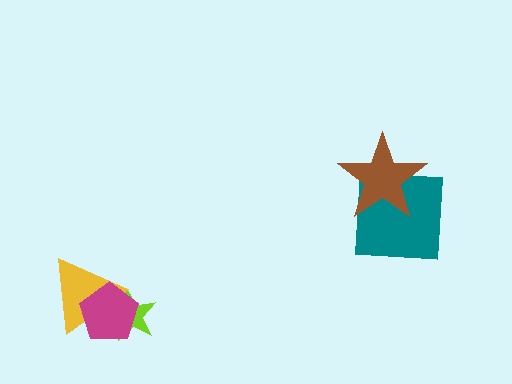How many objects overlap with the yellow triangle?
2 objects overlap with the yellow triangle.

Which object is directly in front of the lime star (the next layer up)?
The yellow triangle is directly in front of the lime star.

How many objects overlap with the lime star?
2 objects overlap with the lime star.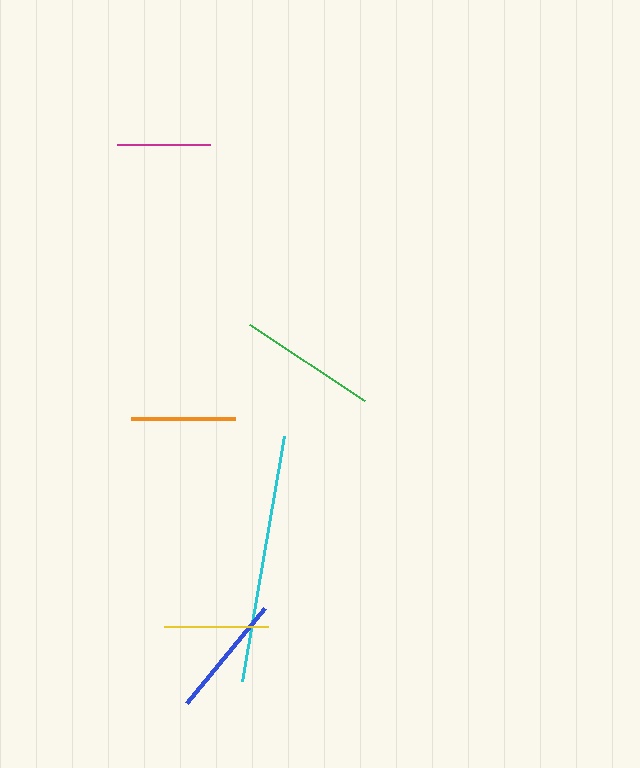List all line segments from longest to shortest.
From longest to shortest: cyan, green, blue, yellow, orange, magenta.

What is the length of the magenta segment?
The magenta segment is approximately 93 pixels long.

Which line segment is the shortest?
The magenta line is the shortest at approximately 93 pixels.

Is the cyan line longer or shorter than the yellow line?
The cyan line is longer than the yellow line.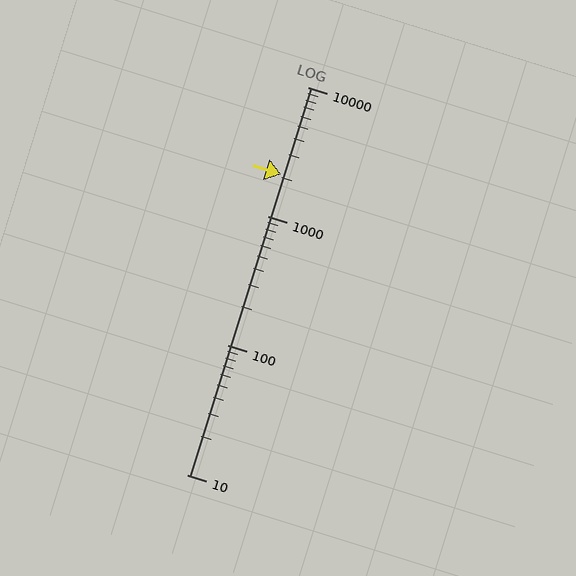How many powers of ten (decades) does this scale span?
The scale spans 3 decades, from 10 to 10000.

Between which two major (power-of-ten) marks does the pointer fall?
The pointer is between 1000 and 10000.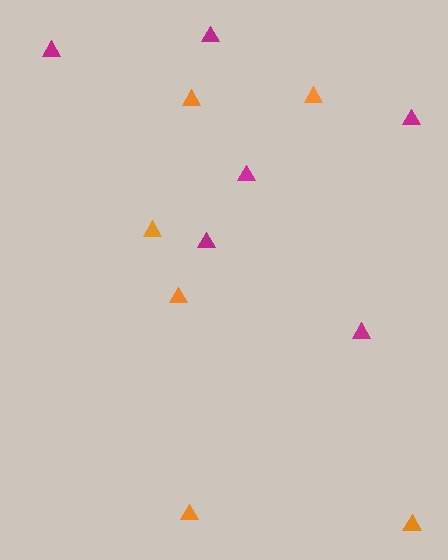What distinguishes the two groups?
There are 2 groups: one group of magenta triangles (6) and one group of orange triangles (6).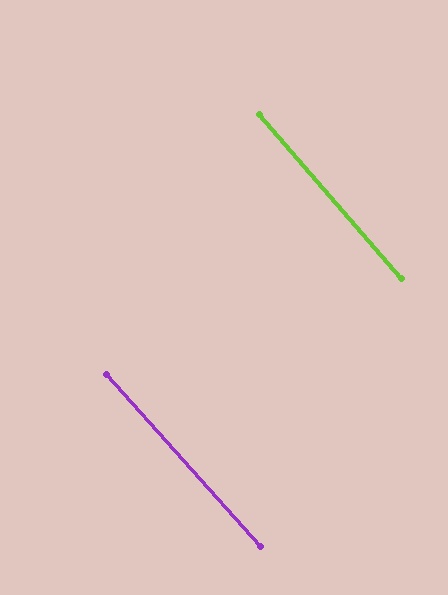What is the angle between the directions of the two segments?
Approximately 1 degree.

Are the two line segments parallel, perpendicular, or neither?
Parallel — their directions differ by only 0.9°.